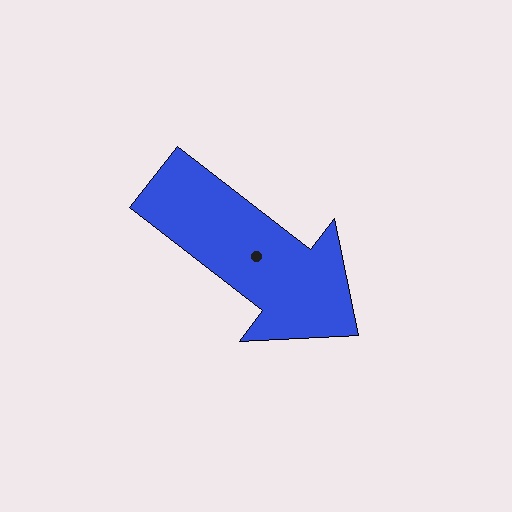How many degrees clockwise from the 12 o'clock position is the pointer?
Approximately 128 degrees.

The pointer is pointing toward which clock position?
Roughly 4 o'clock.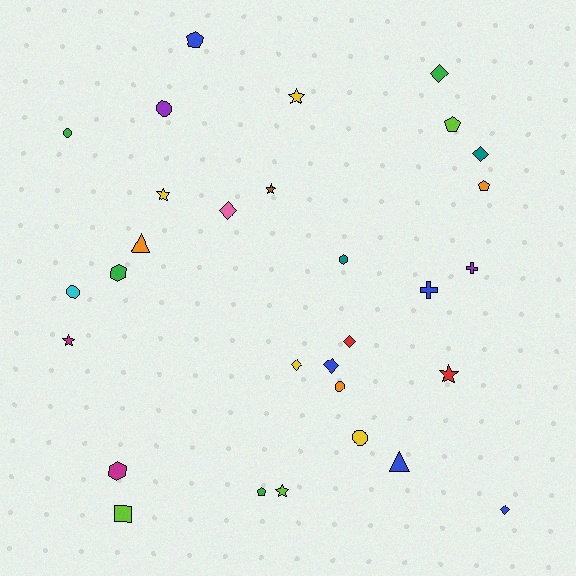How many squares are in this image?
There is 1 square.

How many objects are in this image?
There are 30 objects.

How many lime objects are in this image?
There are 3 lime objects.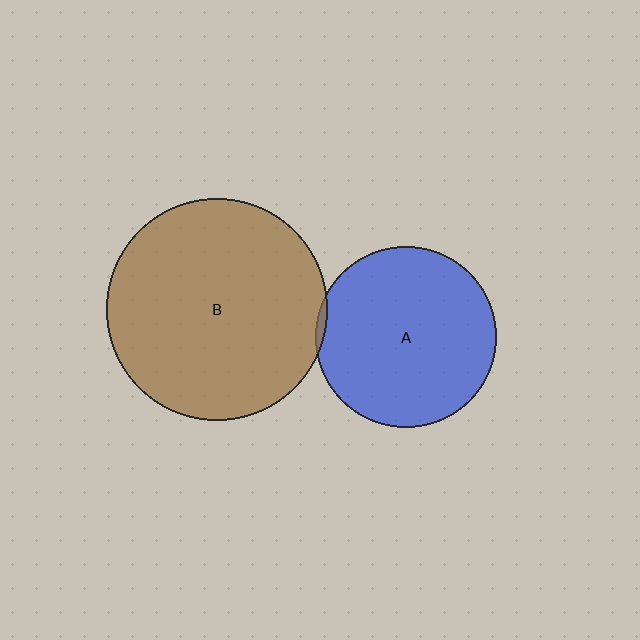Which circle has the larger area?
Circle B (brown).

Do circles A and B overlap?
Yes.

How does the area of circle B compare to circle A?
Approximately 1.5 times.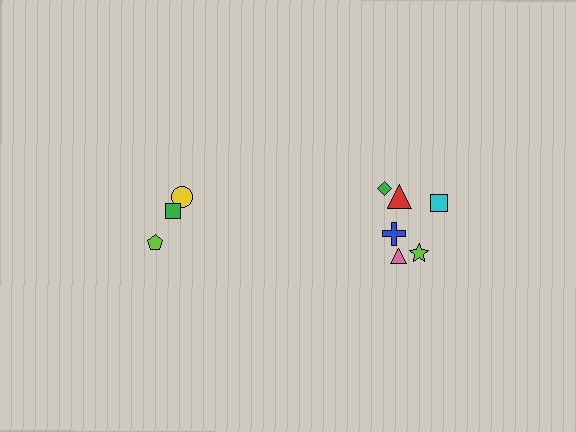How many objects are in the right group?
There are 6 objects.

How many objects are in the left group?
There are 3 objects.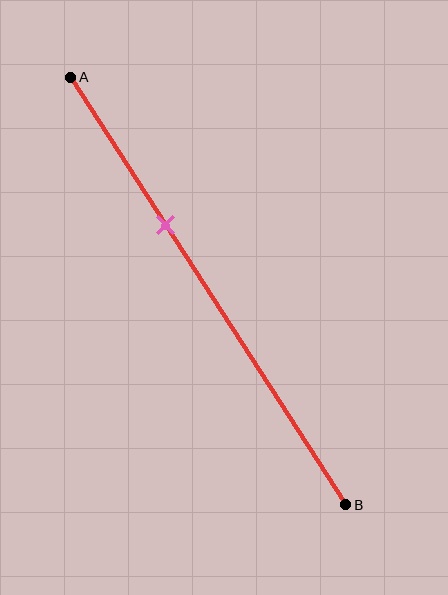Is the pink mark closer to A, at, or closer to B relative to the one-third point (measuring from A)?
The pink mark is approximately at the one-third point of segment AB.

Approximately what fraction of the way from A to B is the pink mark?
The pink mark is approximately 35% of the way from A to B.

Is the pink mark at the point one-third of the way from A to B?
Yes, the mark is approximately at the one-third point.